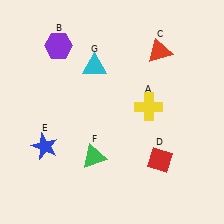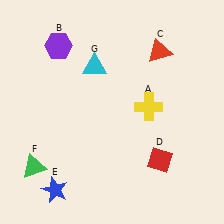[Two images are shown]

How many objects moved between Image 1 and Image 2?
2 objects moved between the two images.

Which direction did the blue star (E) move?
The blue star (E) moved down.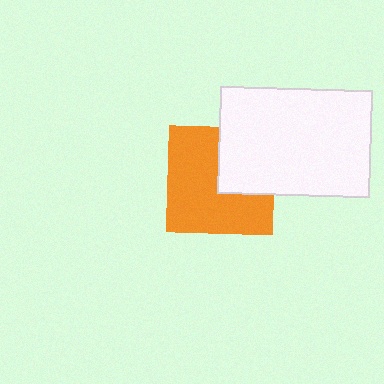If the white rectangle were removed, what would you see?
You would see the complete orange square.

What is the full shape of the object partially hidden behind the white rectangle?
The partially hidden object is an orange square.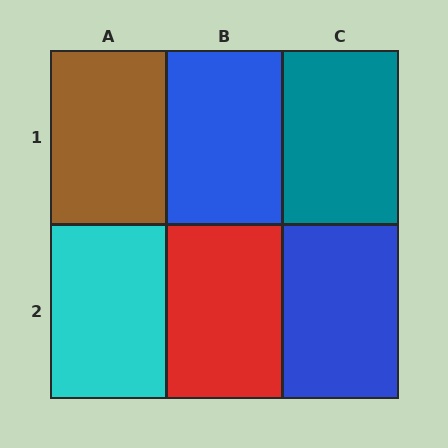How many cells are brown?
1 cell is brown.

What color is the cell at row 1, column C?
Teal.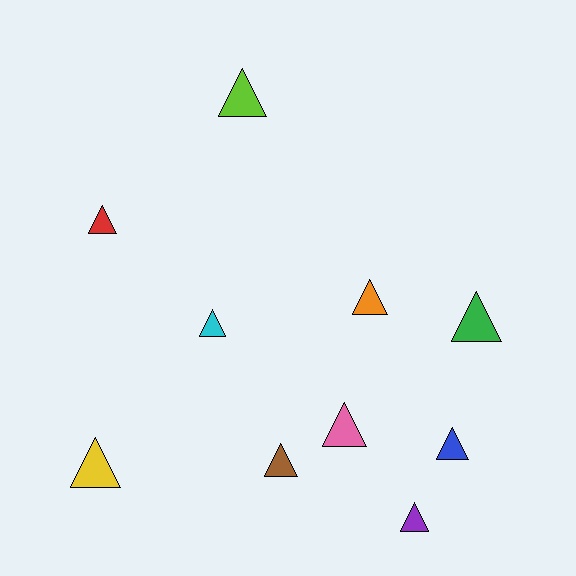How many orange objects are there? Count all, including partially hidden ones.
There is 1 orange object.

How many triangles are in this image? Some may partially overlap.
There are 10 triangles.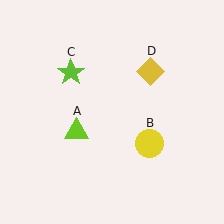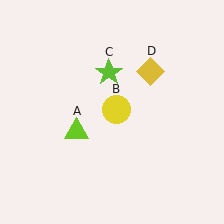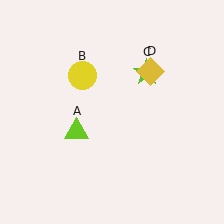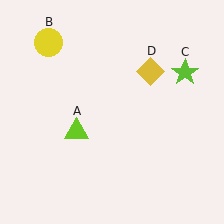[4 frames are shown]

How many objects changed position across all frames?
2 objects changed position: yellow circle (object B), lime star (object C).